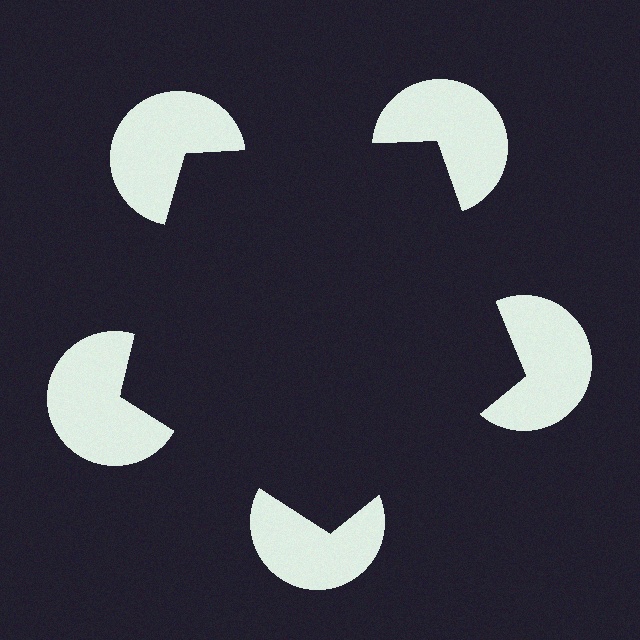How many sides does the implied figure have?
5 sides.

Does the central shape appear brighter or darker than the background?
It typically appears slightly darker than the background, even though no actual brightness change is drawn.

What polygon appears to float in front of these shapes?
An illusory pentagon — its edges are inferred from the aligned wedge cuts in the pac-man discs, not physically drawn.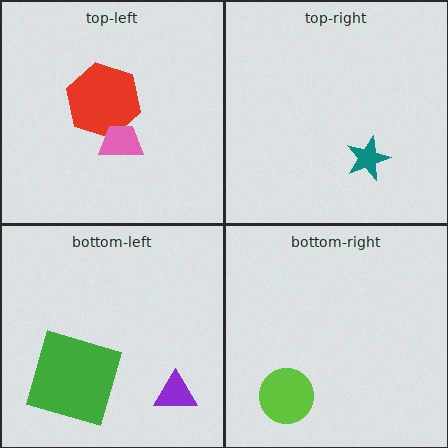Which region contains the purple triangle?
The bottom-left region.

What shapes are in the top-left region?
The red hexagon, the pink trapezoid.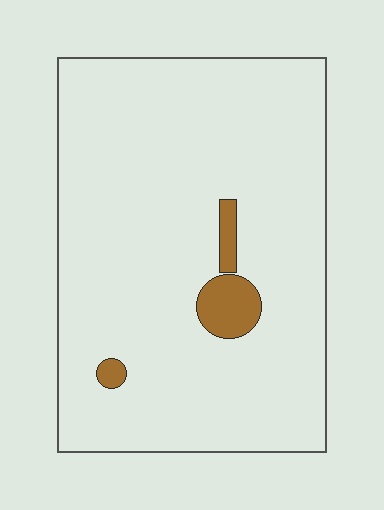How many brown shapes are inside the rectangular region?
3.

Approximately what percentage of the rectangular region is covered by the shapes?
Approximately 5%.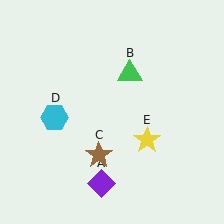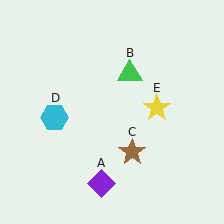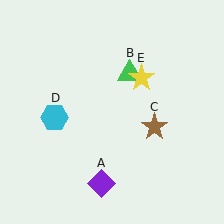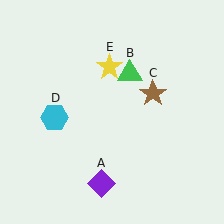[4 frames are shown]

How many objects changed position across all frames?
2 objects changed position: brown star (object C), yellow star (object E).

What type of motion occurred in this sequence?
The brown star (object C), yellow star (object E) rotated counterclockwise around the center of the scene.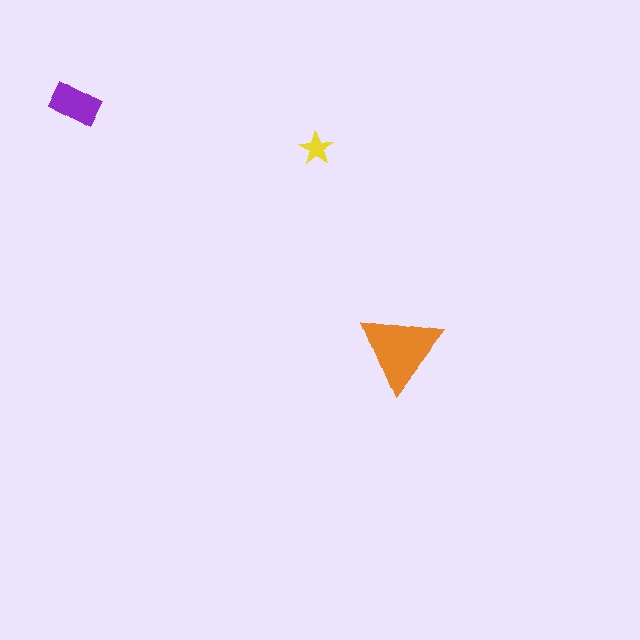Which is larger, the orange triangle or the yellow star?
The orange triangle.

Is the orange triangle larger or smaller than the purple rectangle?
Larger.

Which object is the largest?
The orange triangle.